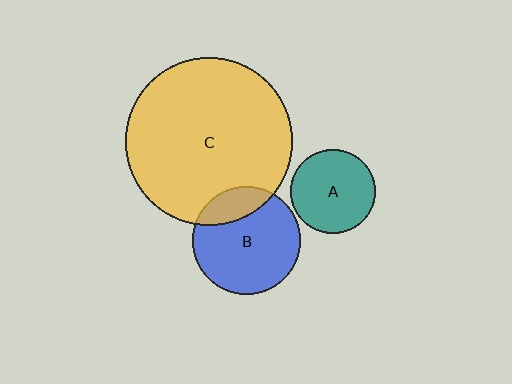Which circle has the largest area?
Circle C (yellow).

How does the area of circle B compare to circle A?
Approximately 1.6 times.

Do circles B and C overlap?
Yes.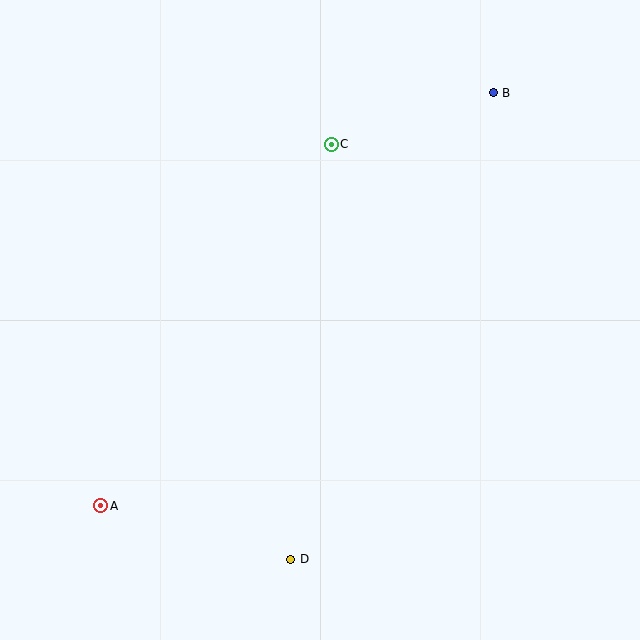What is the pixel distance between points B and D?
The distance between B and D is 508 pixels.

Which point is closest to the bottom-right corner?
Point D is closest to the bottom-right corner.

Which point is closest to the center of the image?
Point C at (331, 144) is closest to the center.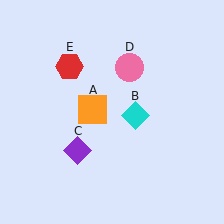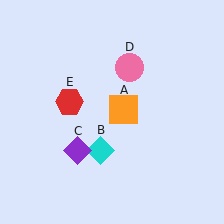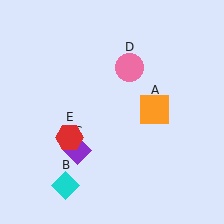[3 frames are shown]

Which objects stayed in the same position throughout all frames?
Purple diamond (object C) and pink circle (object D) remained stationary.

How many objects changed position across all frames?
3 objects changed position: orange square (object A), cyan diamond (object B), red hexagon (object E).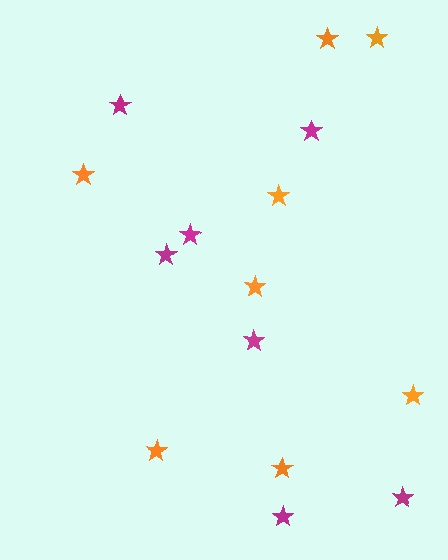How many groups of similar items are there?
There are 2 groups: one group of orange stars (8) and one group of magenta stars (7).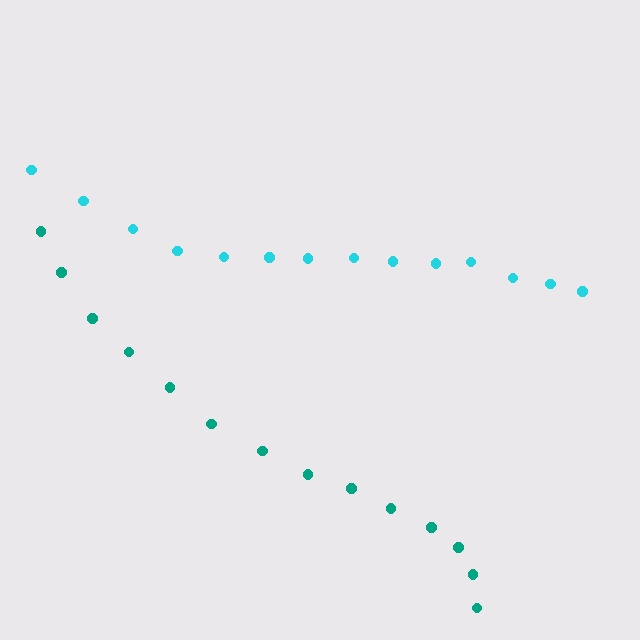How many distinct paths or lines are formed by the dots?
There are 2 distinct paths.